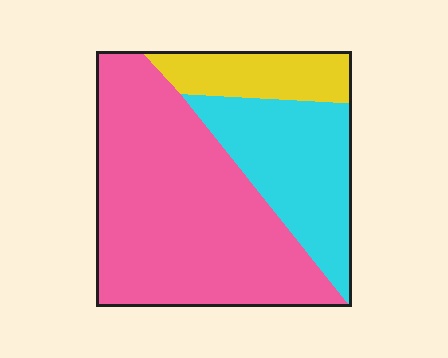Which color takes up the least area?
Yellow, at roughly 15%.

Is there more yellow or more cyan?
Cyan.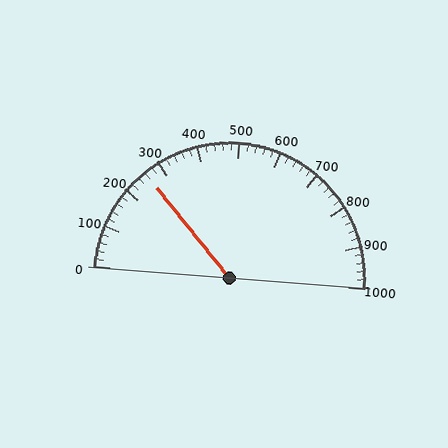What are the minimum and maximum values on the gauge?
The gauge ranges from 0 to 1000.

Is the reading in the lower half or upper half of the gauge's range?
The reading is in the lower half of the range (0 to 1000).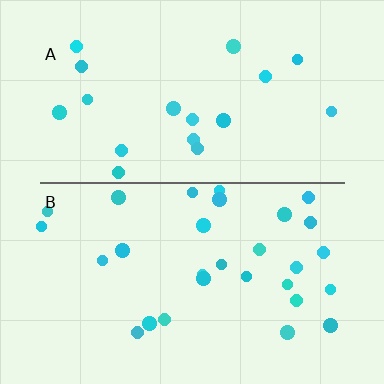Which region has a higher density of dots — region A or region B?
B (the bottom).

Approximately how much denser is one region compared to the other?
Approximately 1.6× — region B over region A.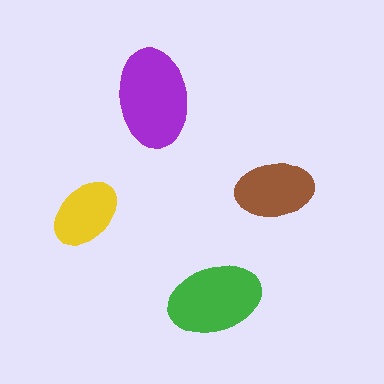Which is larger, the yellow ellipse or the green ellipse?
The green one.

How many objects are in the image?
There are 4 objects in the image.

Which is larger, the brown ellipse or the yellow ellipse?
The brown one.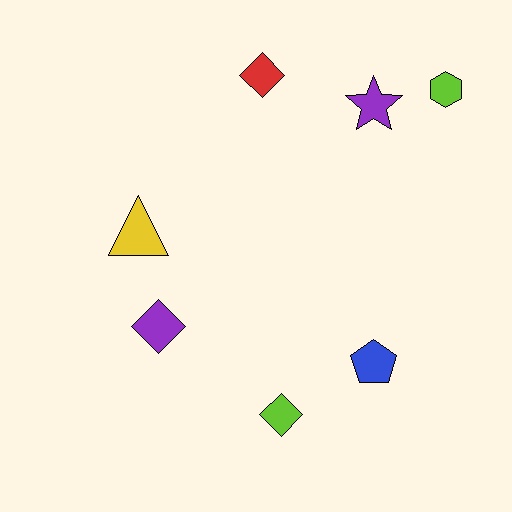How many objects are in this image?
There are 7 objects.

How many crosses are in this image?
There are no crosses.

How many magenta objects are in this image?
There are no magenta objects.